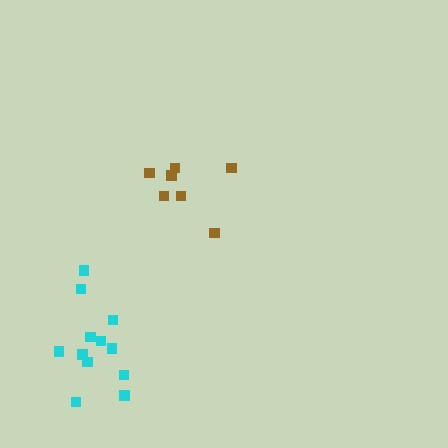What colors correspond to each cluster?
The clusters are colored: cyan, brown.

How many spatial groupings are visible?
There are 2 spatial groupings.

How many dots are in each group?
Group 1: 12 dots, Group 2: 7 dots (19 total).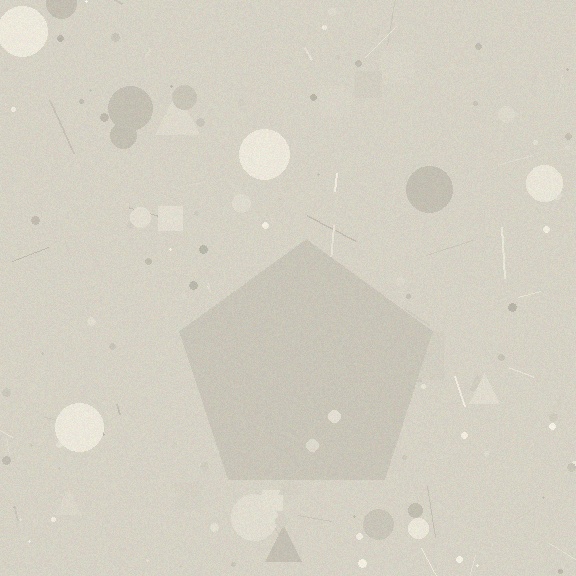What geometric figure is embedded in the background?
A pentagon is embedded in the background.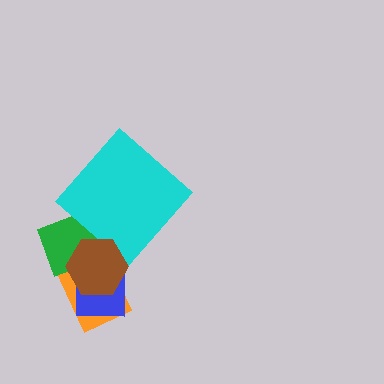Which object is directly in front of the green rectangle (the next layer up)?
The cyan diamond is directly in front of the green rectangle.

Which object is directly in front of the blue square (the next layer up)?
The green rectangle is directly in front of the blue square.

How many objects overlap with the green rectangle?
4 objects overlap with the green rectangle.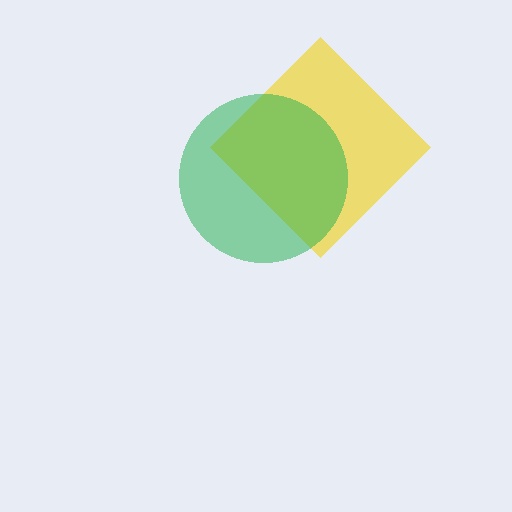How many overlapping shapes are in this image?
There are 2 overlapping shapes in the image.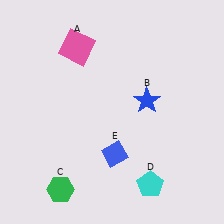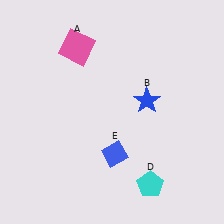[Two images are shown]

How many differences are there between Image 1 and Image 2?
There is 1 difference between the two images.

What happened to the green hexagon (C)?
The green hexagon (C) was removed in Image 2. It was in the bottom-left area of Image 1.